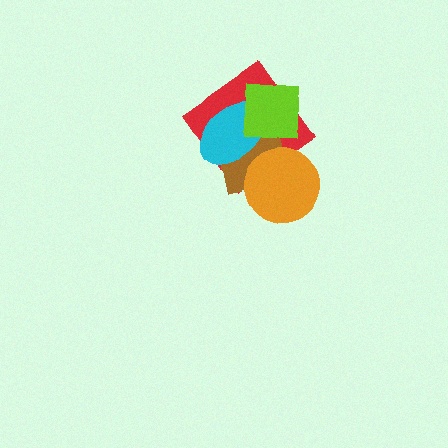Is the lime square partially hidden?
No, no other shape covers it.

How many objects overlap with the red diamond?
4 objects overlap with the red diamond.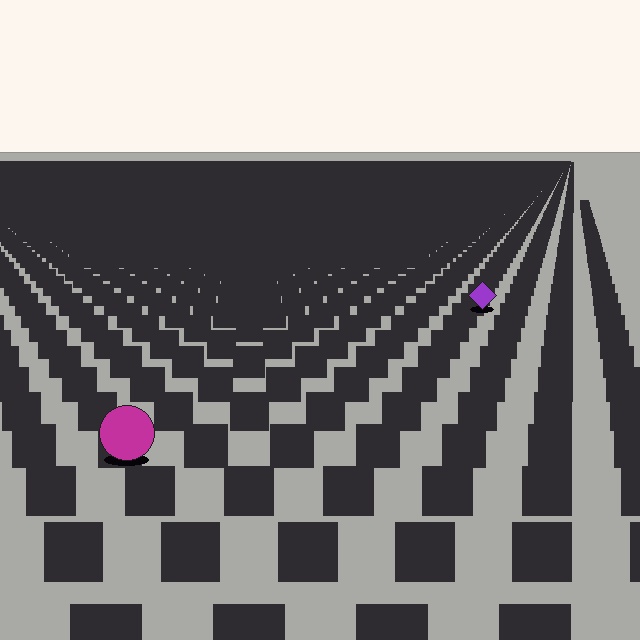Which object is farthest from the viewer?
The purple diamond is farthest from the viewer. It appears smaller and the ground texture around it is denser.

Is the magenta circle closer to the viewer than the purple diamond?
Yes. The magenta circle is closer — you can tell from the texture gradient: the ground texture is coarser near it.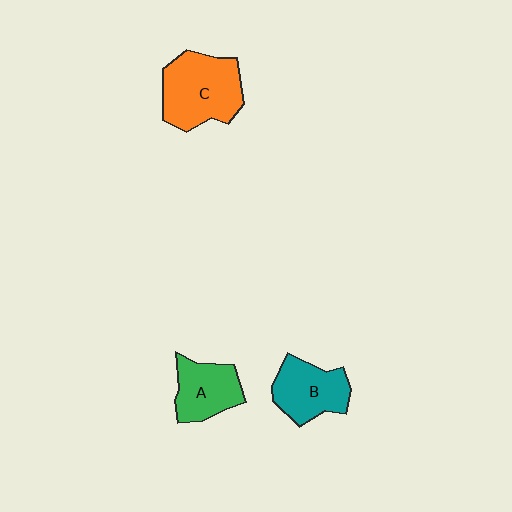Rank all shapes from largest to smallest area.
From largest to smallest: C (orange), B (teal), A (green).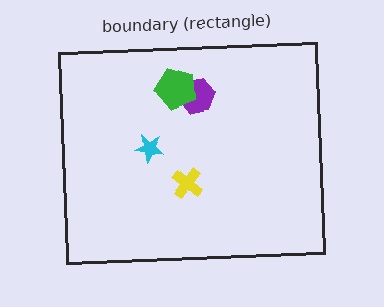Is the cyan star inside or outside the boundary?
Inside.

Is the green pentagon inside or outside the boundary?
Inside.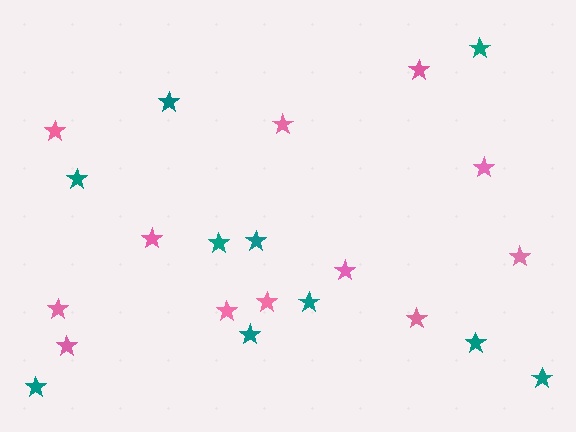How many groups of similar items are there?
There are 2 groups: one group of pink stars (12) and one group of teal stars (10).